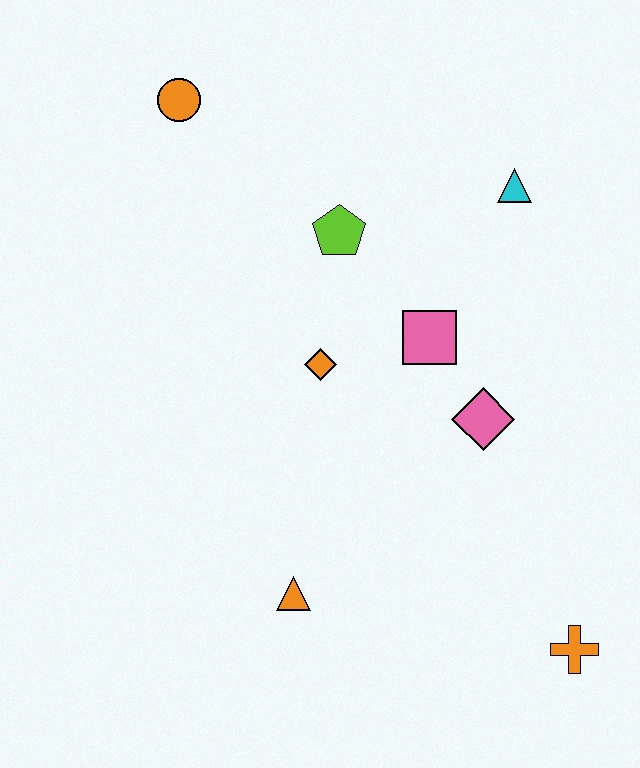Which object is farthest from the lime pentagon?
The orange cross is farthest from the lime pentagon.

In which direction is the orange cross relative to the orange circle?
The orange cross is below the orange circle.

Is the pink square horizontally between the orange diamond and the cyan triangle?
Yes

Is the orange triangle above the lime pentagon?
No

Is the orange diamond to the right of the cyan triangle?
No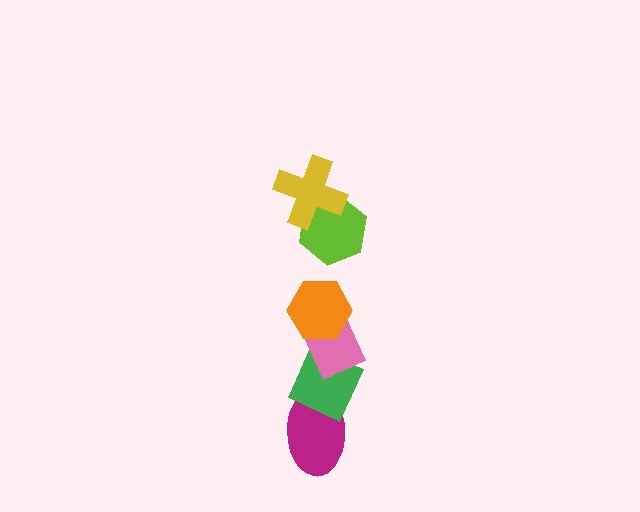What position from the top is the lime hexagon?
The lime hexagon is 2nd from the top.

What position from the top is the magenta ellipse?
The magenta ellipse is 6th from the top.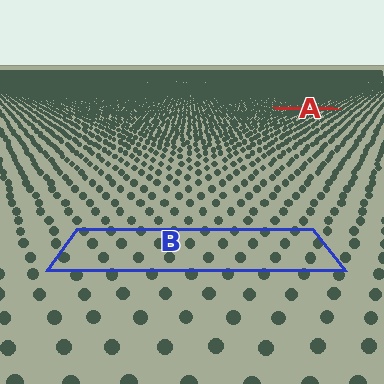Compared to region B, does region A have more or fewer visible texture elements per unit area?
Region A has more texture elements per unit area — they are packed more densely because it is farther away.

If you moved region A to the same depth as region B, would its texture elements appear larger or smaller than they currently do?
They would appear larger. At a closer depth, the same texture elements are projected at a bigger on-screen size.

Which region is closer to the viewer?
Region B is closer. The texture elements there are larger and more spread out.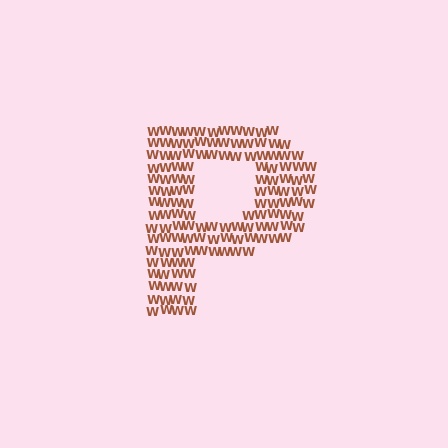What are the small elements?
The small elements are letter W's.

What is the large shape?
The large shape is the letter P.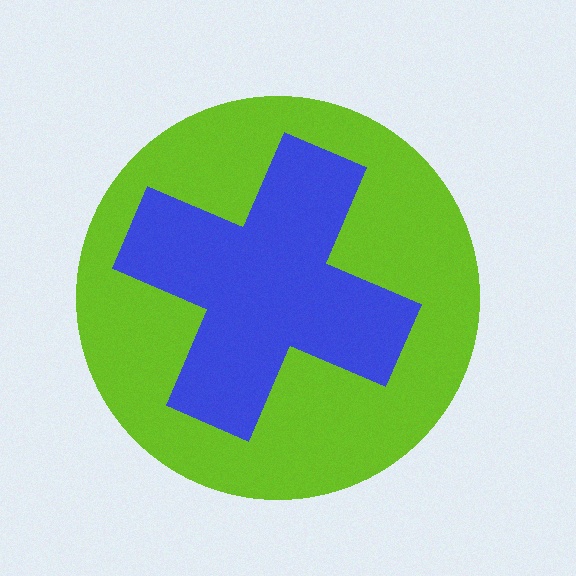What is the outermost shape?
The lime circle.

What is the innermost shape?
The blue cross.